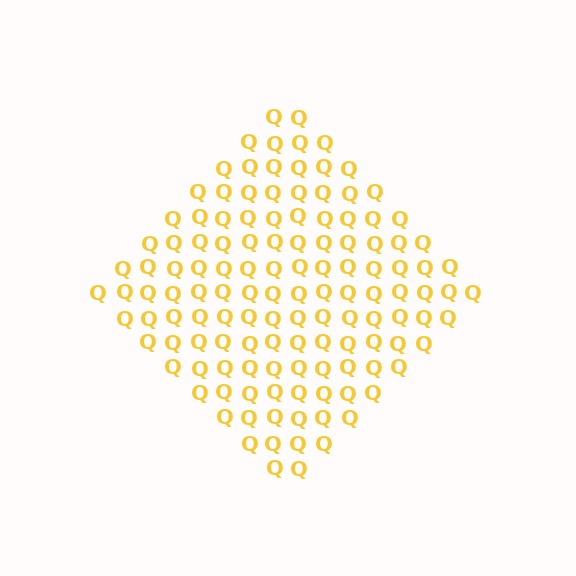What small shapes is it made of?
It is made of small letter Q's.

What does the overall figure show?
The overall figure shows a diamond.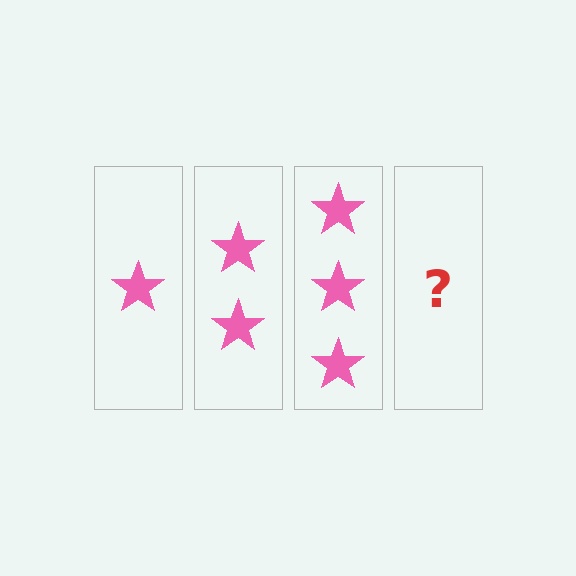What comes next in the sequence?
The next element should be 4 stars.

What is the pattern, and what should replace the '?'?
The pattern is that each step adds one more star. The '?' should be 4 stars.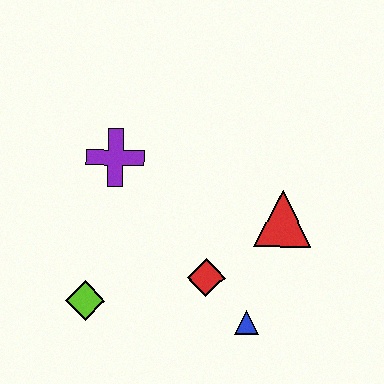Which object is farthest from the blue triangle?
The purple cross is farthest from the blue triangle.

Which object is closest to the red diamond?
The blue triangle is closest to the red diamond.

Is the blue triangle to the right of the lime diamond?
Yes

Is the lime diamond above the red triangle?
No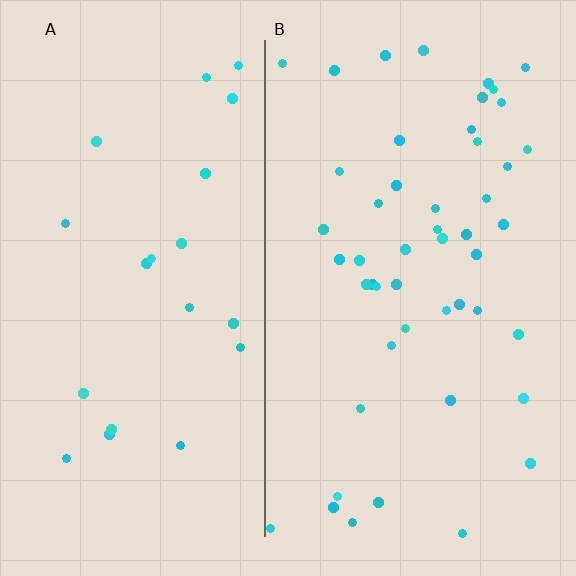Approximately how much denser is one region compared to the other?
Approximately 2.3× — region B over region A.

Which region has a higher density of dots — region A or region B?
B (the right).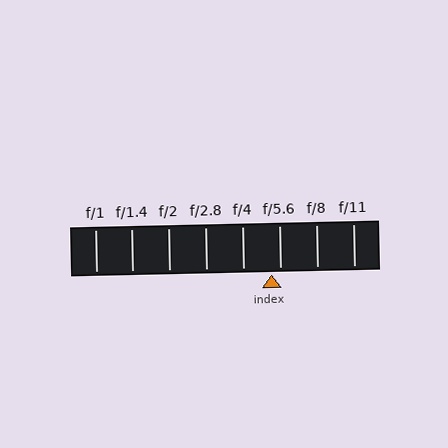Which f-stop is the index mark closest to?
The index mark is closest to f/5.6.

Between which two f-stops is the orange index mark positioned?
The index mark is between f/4 and f/5.6.